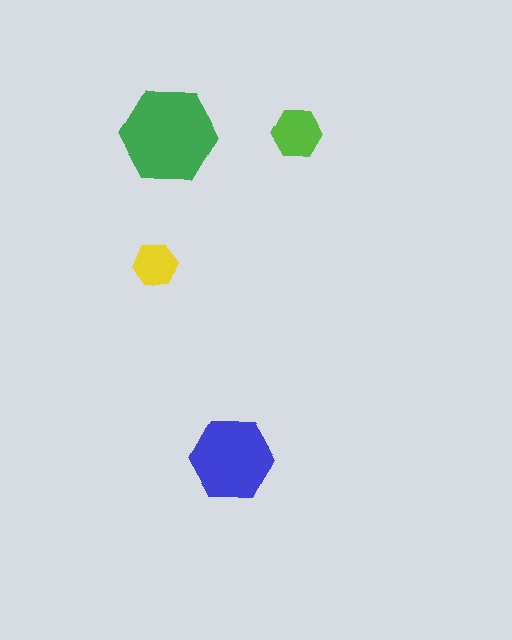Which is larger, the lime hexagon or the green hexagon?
The green one.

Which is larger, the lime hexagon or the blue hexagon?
The blue one.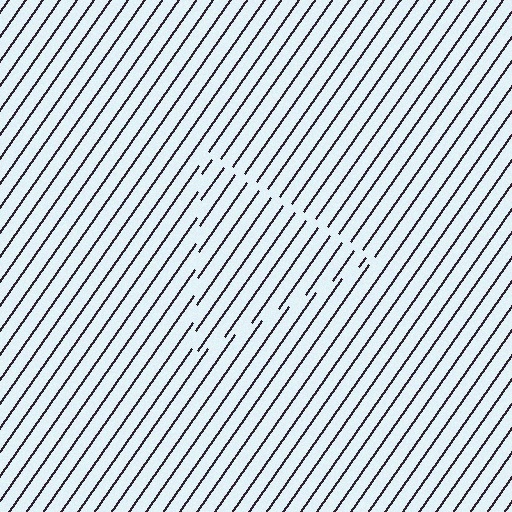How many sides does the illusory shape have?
3 sides — the line-ends trace a triangle.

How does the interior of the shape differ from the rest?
The interior of the shape contains the same grating, shifted by half a period — the contour is defined by the phase discontinuity where line-ends from the inner and outer gratings abut.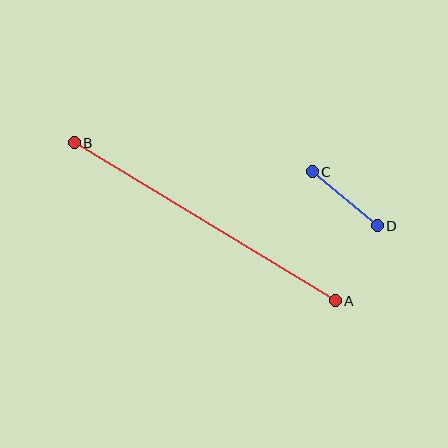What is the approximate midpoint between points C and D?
The midpoint is at approximately (345, 199) pixels.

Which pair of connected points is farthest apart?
Points A and B are farthest apart.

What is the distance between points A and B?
The distance is approximately 305 pixels.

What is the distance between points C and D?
The distance is approximately 84 pixels.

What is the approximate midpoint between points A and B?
The midpoint is at approximately (205, 222) pixels.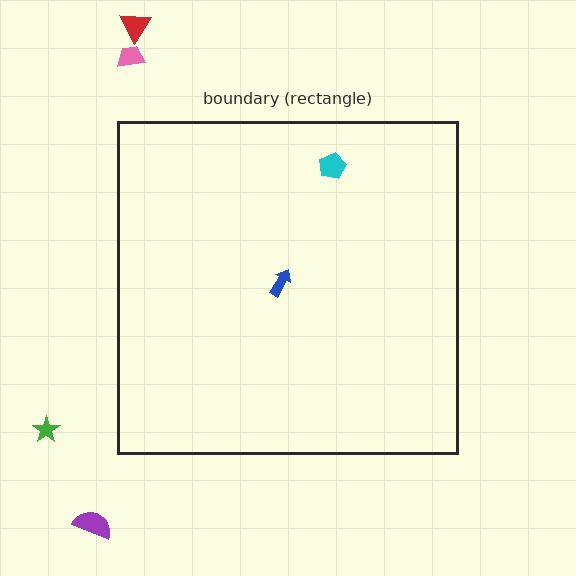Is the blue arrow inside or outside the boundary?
Inside.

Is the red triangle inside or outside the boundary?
Outside.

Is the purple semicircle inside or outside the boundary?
Outside.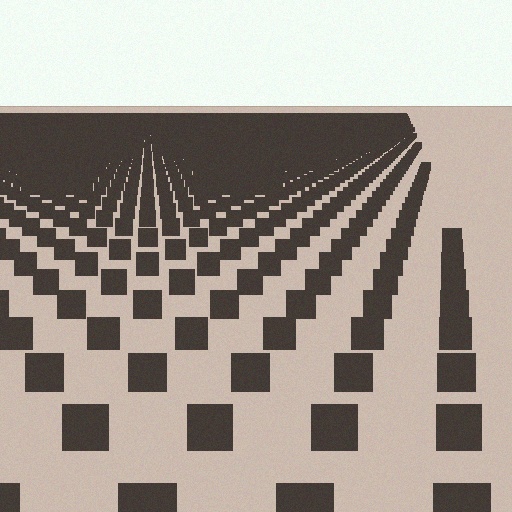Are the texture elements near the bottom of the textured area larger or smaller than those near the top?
Larger. Near the bottom, elements are closer to the viewer and appear at a bigger on-screen size.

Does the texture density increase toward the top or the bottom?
Density increases toward the top.